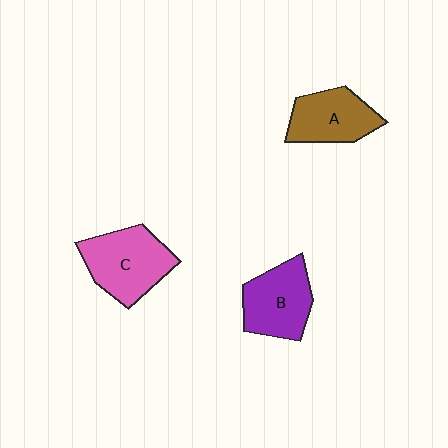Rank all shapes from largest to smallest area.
From largest to smallest: C (pink), B (purple), A (brown).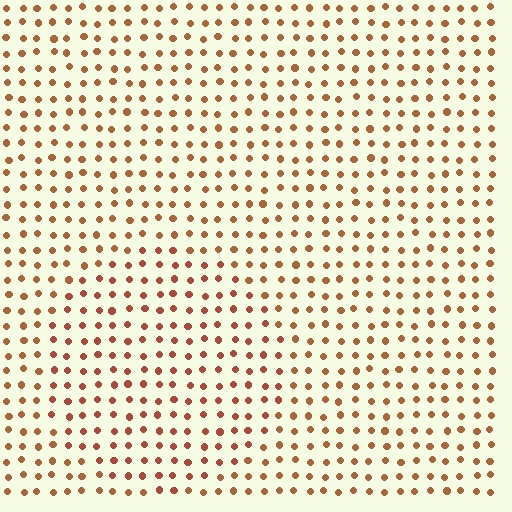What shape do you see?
I see a circle.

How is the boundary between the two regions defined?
The boundary is defined purely by a slight shift in hue (about 16 degrees). Spacing, size, and orientation are identical on both sides.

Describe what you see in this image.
The image is filled with small brown elements in a uniform arrangement. A circle-shaped region is visible where the elements are tinted to a slightly different hue, forming a subtle color boundary.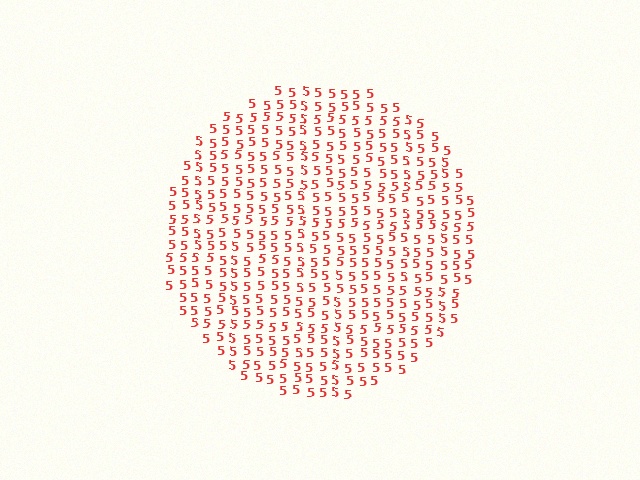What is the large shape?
The large shape is a circle.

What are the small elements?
The small elements are digit 5's.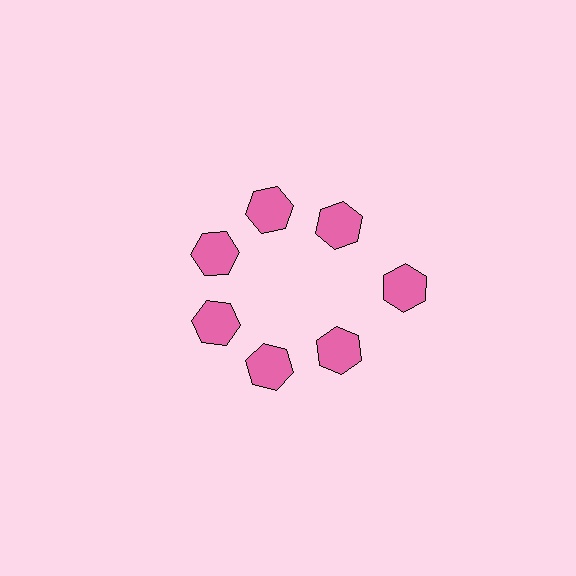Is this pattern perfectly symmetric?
No. The 7 pink hexagons are arranged in a ring, but one element near the 3 o'clock position is pushed outward from the center, breaking the 7-fold rotational symmetry.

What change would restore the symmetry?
The symmetry would be restored by moving it inward, back onto the ring so that all 7 hexagons sit at equal angles and equal distance from the center.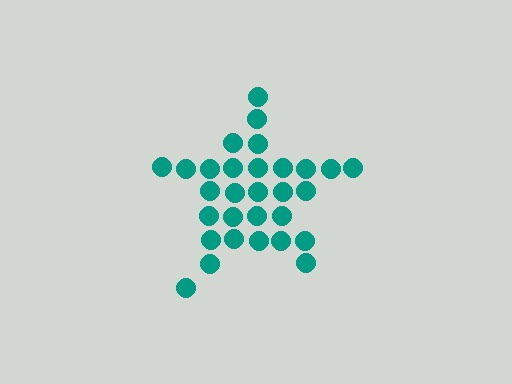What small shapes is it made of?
It is made of small circles.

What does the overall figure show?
The overall figure shows a star.